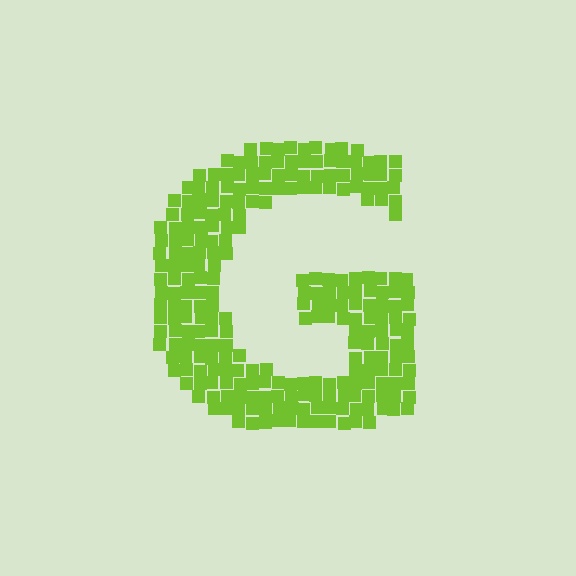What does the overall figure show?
The overall figure shows the letter G.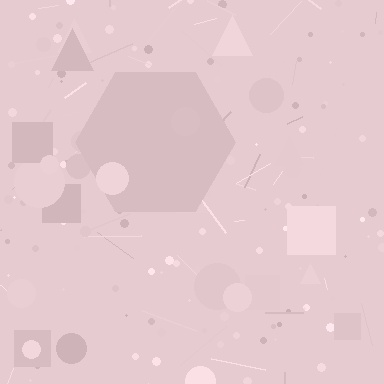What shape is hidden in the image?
A hexagon is hidden in the image.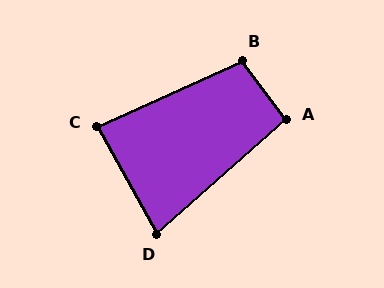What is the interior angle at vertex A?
Approximately 95 degrees (approximately right).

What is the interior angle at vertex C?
Approximately 85 degrees (approximately right).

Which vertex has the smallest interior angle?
D, at approximately 78 degrees.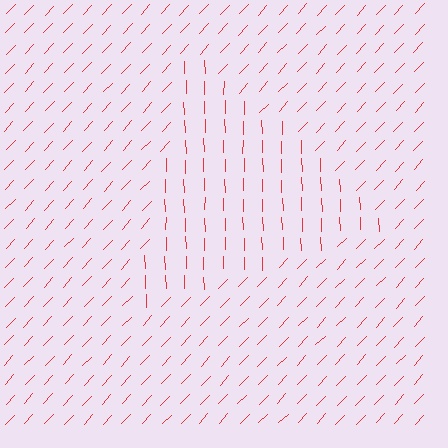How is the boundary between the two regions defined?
The boundary is defined purely by a change in line orientation (approximately 45 degrees difference). All lines are the same color and thickness.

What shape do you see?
I see a triangle.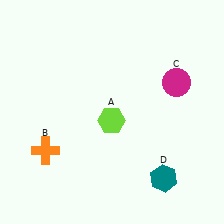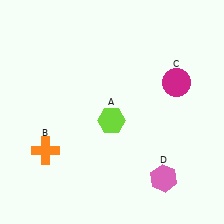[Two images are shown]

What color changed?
The hexagon (D) changed from teal in Image 1 to pink in Image 2.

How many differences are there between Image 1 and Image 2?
There is 1 difference between the two images.